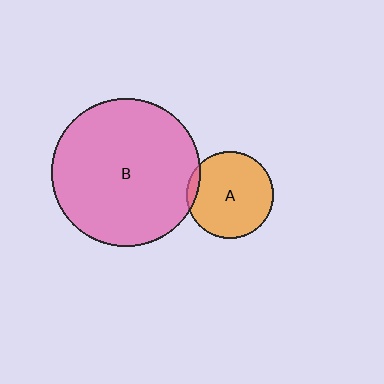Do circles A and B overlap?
Yes.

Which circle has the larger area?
Circle B (pink).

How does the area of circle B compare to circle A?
Approximately 2.9 times.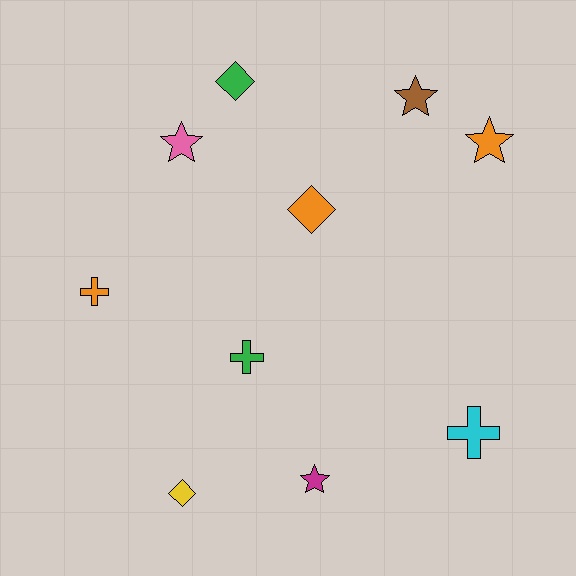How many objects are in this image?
There are 10 objects.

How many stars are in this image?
There are 4 stars.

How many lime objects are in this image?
There are no lime objects.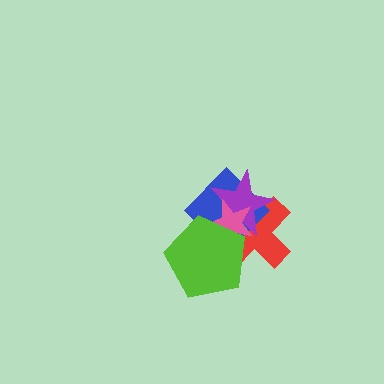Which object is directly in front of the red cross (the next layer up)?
The blue diamond is directly in front of the red cross.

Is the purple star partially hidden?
Yes, it is partially covered by another shape.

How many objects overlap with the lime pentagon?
4 objects overlap with the lime pentagon.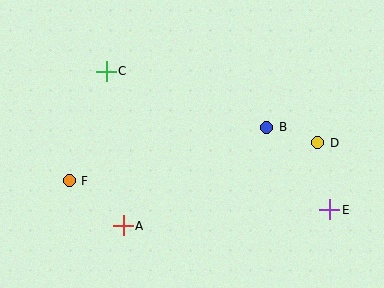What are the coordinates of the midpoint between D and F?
The midpoint between D and F is at (193, 162).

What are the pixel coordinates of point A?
Point A is at (123, 226).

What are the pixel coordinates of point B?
Point B is at (267, 127).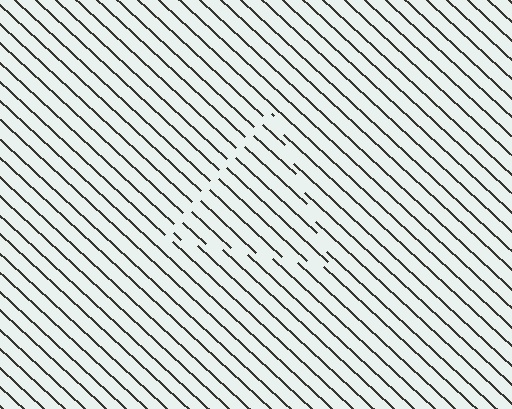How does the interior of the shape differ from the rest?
The interior of the shape contains the same grating, shifted by half a period — the contour is defined by the phase discontinuity where line-ends from the inner and outer gratings abut.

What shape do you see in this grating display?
An illusory triangle. The interior of the shape contains the same grating, shifted by half a period — the contour is defined by the phase discontinuity where line-ends from the inner and outer gratings abut.